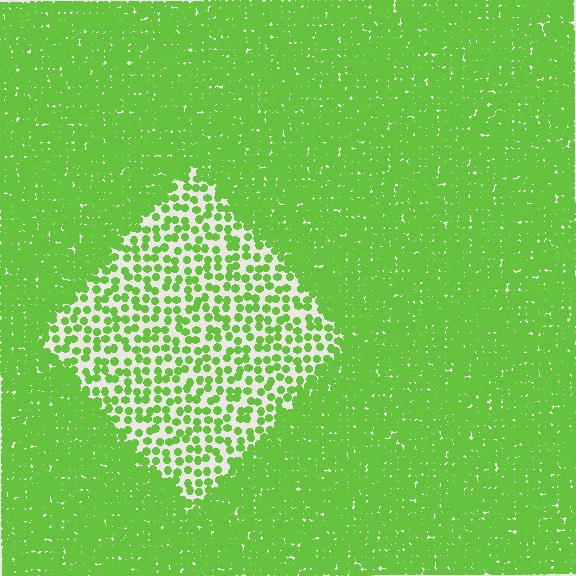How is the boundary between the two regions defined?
The boundary is defined by a change in element density (approximately 2.7x ratio). All elements are the same color, size, and shape.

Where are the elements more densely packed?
The elements are more densely packed outside the diamond boundary.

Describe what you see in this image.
The image contains small lime elements arranged at two different densities. A diamond-shaped region is visible where the elements are less densely packed than the surrounding area.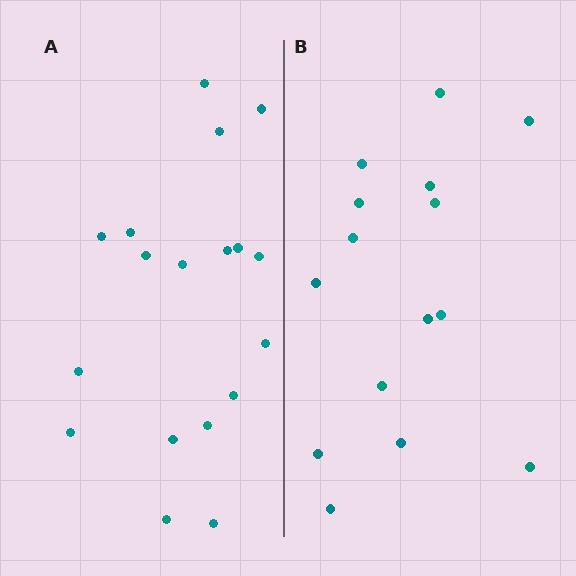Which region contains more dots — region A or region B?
Region A (the left region) has more dots.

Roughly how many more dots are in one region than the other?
Region A has just a few more — roughly 2 or 3 more dots than region B.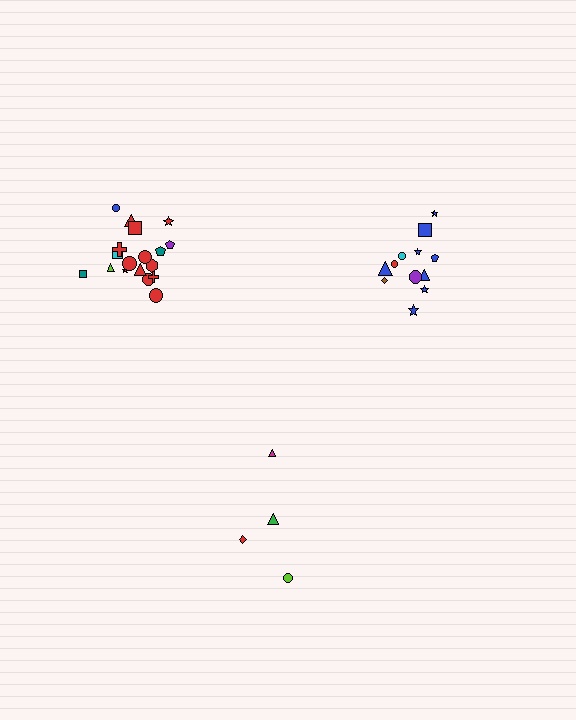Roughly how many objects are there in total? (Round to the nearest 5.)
Roughly 35 objects in total.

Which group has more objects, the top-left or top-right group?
The top-left group.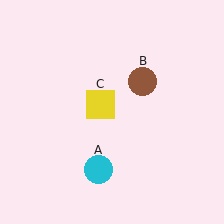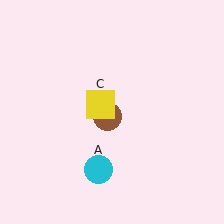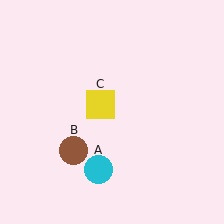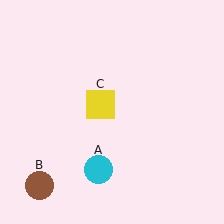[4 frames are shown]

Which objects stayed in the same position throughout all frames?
Cyan circle (object A) and yellow square (object C) remained stationary.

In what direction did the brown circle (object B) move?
The brown circle (object B) moved down and to the left.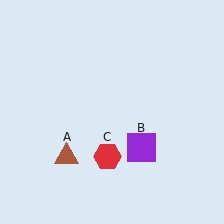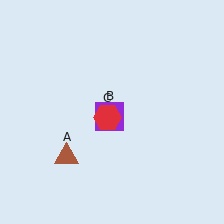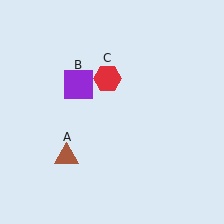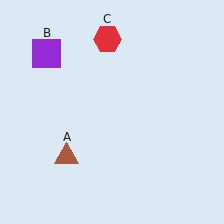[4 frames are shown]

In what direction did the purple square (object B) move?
The purple square (object B) moved up and to the left.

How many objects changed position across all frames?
2 objects changed position: purple square (object B), red hexagon (object C).